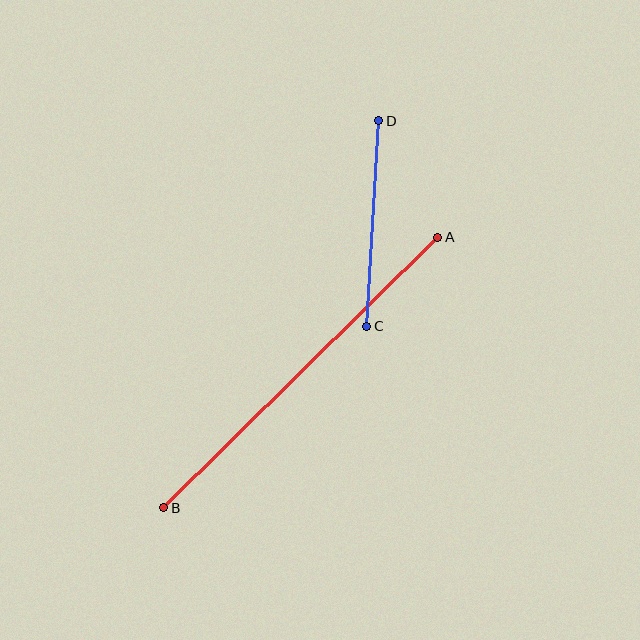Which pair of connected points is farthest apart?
Points A and B are farthest apart.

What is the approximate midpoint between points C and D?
The midpoint is at approximately (373, 224) pixels.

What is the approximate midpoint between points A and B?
The midpoint is at approximately (301, 373) pixels.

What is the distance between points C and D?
The distance is approximately 206 pixels.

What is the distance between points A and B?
The distance is approximately 385 pixels.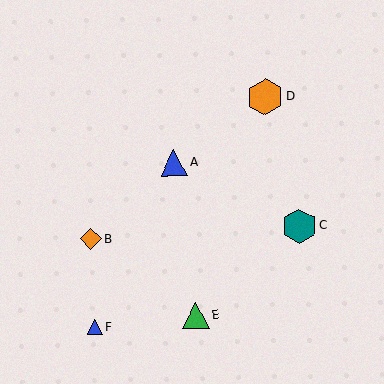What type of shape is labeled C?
Shape C is a teal hexagon.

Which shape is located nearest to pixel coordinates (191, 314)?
The green triangle (labeled E) at (196, 315) is nearest to that location.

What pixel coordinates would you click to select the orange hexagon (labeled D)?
Click at (265, 97) to select the orange hexagon D.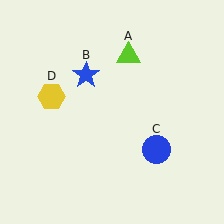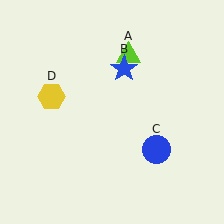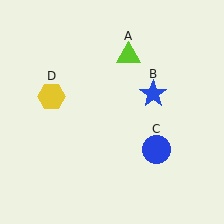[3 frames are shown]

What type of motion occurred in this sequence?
The blue star (object B) rotated clockwise around the center of the scene.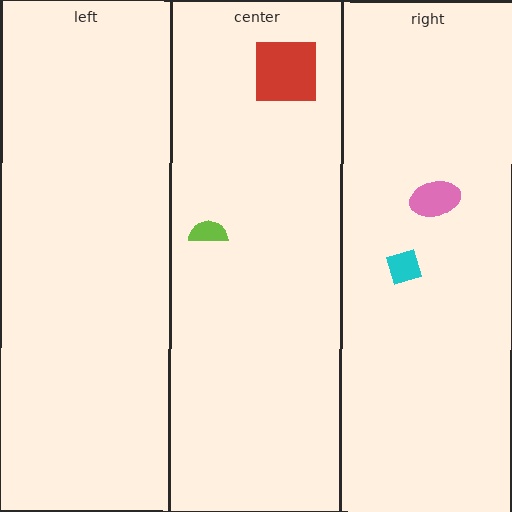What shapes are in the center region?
The red square, the lime semicircle.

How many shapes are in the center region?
2.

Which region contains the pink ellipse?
The right region.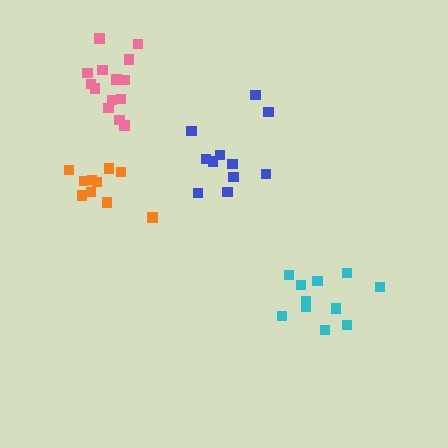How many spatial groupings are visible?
There are 4 spatial groupings.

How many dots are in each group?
Group 1: 11 dots, Group 2: 14 dots, Group 3: 10 dots, Group 4: 11 dots (46 total).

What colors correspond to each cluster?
The clusters are colored: blue, pink, orange, cyan.